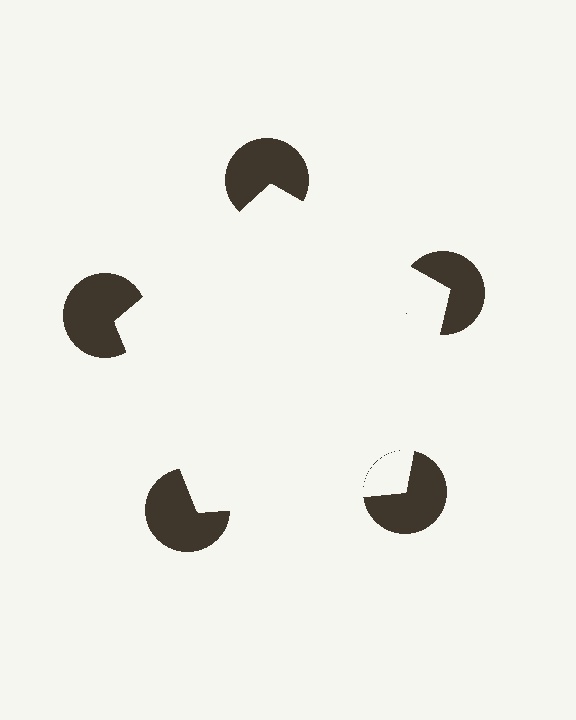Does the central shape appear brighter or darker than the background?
It typically appears slightly brighter than the background, even though no actual brightness change is drawn.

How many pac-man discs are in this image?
There are 5 — one at each vertex of the illusory pentagon.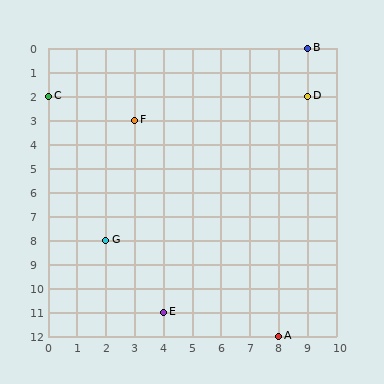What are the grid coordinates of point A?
Point A is at grid coordinates (8, 12).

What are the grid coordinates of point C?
Point C is at grid coordinates (0, 2).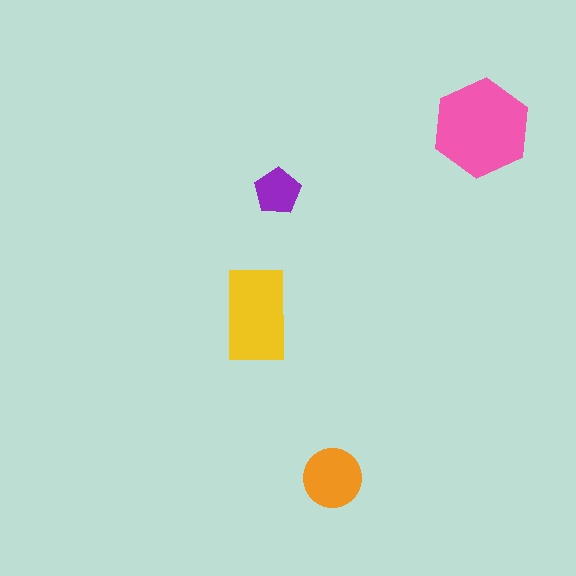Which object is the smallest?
The purple pentagon.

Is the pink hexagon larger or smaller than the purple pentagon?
Larger.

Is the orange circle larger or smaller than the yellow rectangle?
Smaller.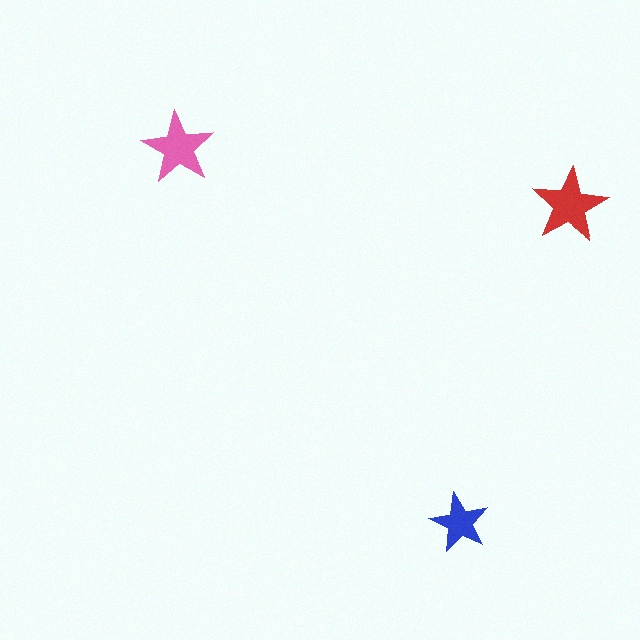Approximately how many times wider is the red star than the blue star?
About 1.5 times wider.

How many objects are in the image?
There are 3 objects in the image.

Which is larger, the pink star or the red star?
The red one.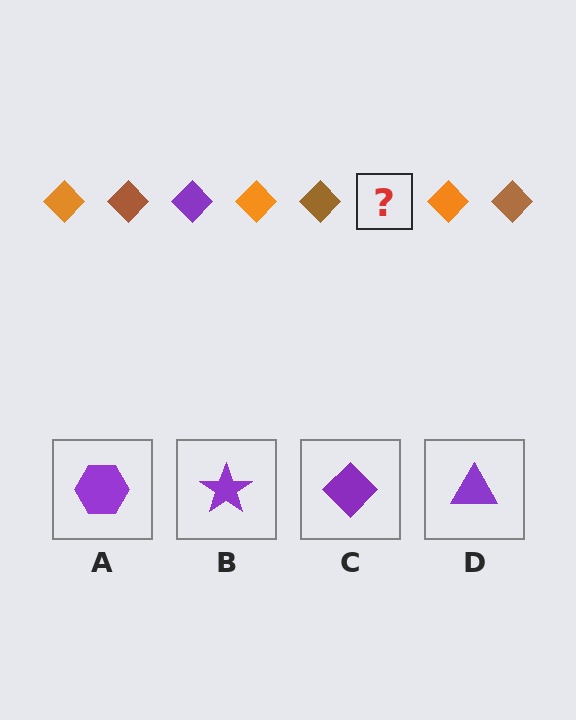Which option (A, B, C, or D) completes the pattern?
C.